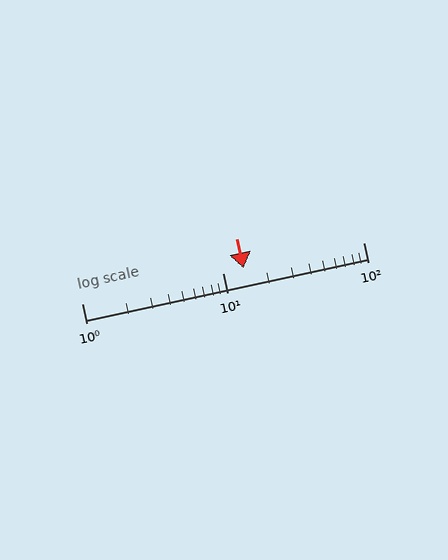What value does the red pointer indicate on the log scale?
The pointer indicates approximately 14.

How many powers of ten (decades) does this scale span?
The scale spans 2 decades, from 1 to 100.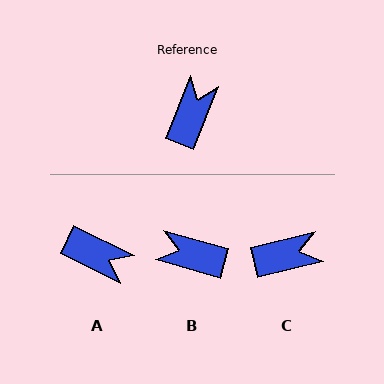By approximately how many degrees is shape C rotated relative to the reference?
Approximately 55 degrees clockwise.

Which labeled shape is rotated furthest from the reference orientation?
B, about 96 degrees away.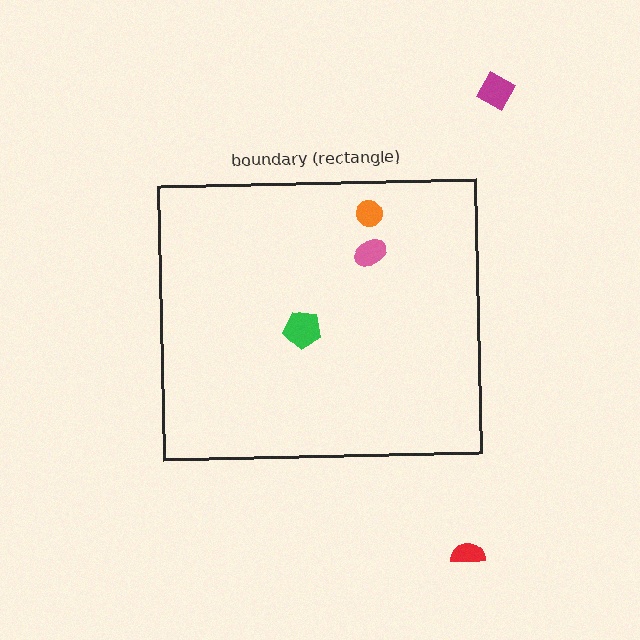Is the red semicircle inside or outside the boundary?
Outside.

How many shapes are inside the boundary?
3 inside, 2 outside.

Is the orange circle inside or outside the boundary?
Inside.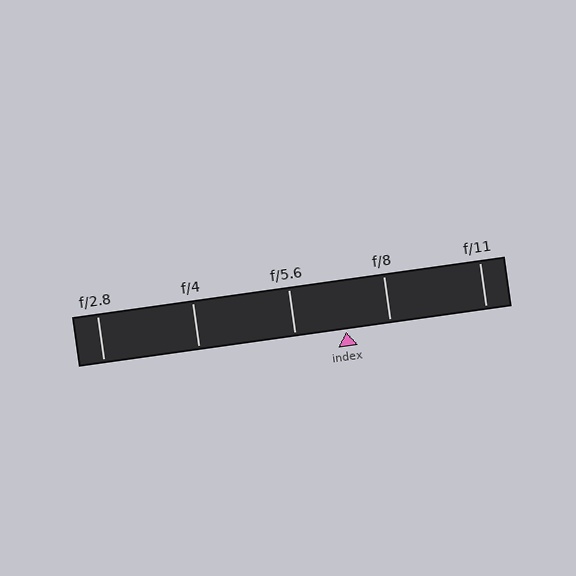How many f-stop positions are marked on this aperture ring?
There are 5 f-stop positions marked.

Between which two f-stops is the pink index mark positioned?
The index mark is between f/5.6 and f/8.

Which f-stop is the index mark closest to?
The index mark is closest to f/8.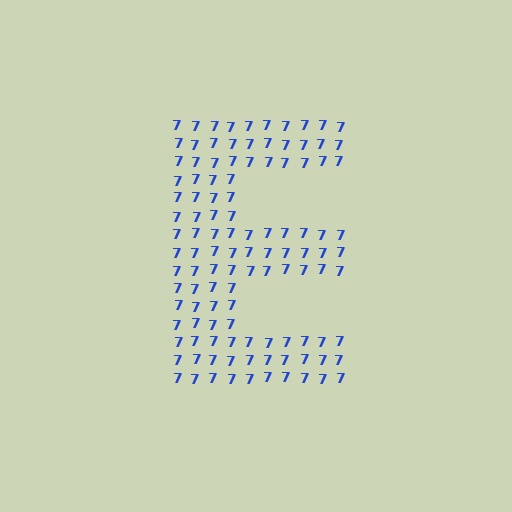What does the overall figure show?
The overall figure shows the letter E.